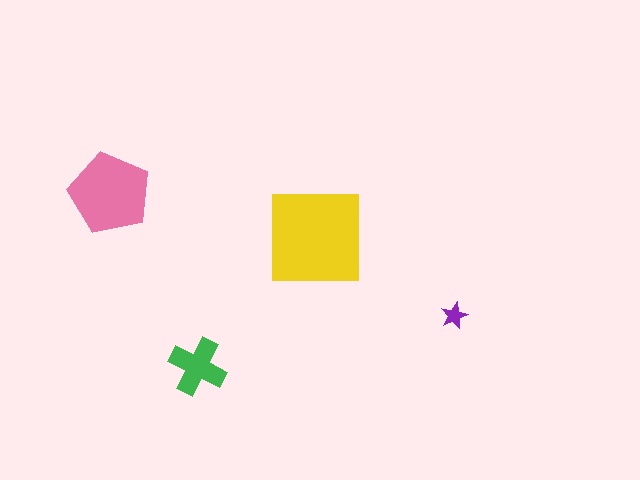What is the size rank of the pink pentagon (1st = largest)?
2nd.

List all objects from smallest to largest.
The purple star, the green cross, the pink pentagon, the yellow square.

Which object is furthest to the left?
The pink pentagon is leftmost.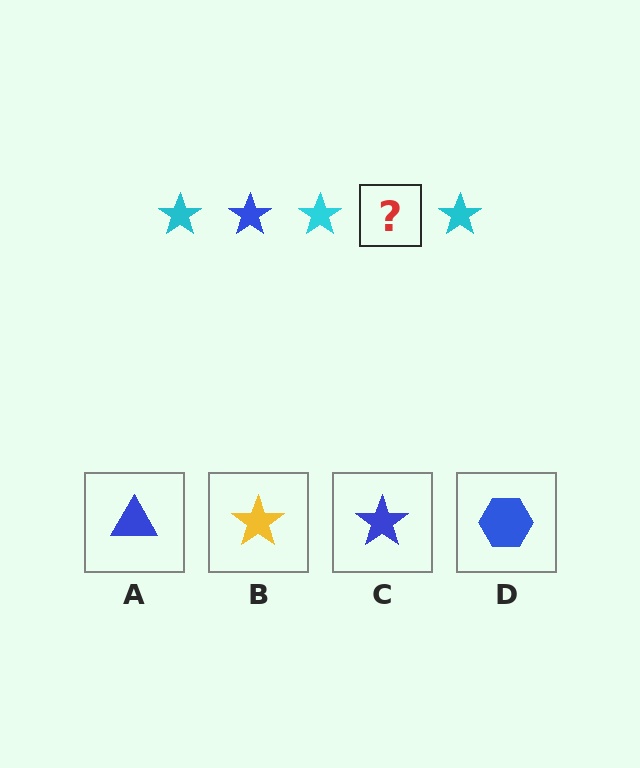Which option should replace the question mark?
Option C.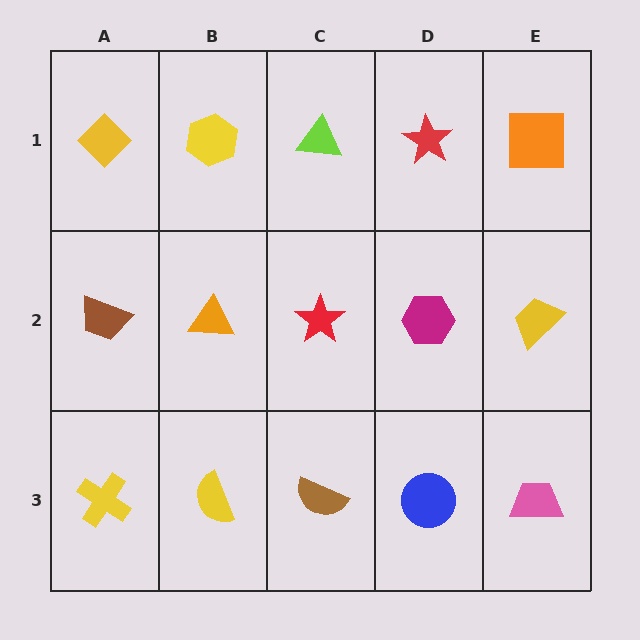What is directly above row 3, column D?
A magenta hexagon.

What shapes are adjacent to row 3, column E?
A yellow trapezoid (row 2, column E), a blue circle (row 3, column D).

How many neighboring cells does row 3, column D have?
3.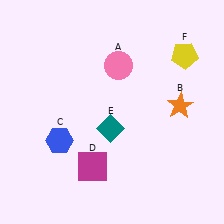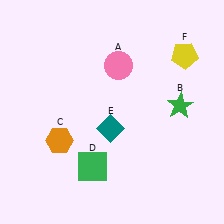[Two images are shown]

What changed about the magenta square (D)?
In Image 1, D is magenta. In Image 2, it changed to green.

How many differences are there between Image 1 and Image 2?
There are 3 differences between the two images.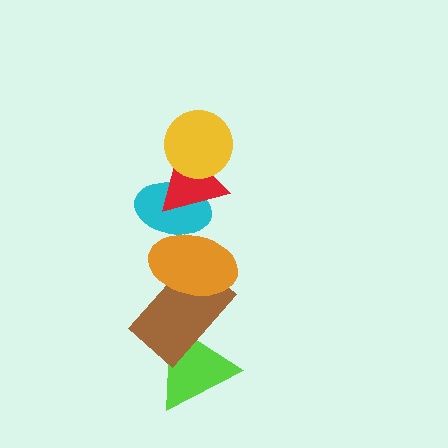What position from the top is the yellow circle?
The yellow circle is 1st from the top.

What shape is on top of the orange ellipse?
The cyan ellipse is on top of the orange ellipse.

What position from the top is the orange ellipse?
The orange ellipse is 4th from the top.